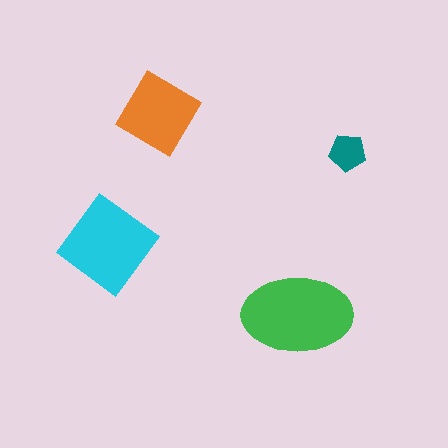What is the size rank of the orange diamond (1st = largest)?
3rd.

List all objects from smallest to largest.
The teal pentagon, the orange diamond, the cyan diamond, the green ellipse.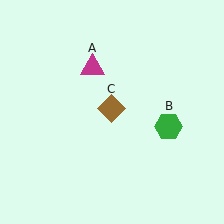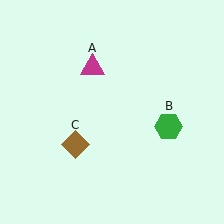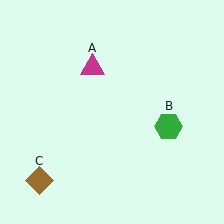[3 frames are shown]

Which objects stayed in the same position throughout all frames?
Magenta triangle (object A) and green hexagon (object B) remained stationary.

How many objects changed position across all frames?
1 object changed position: brown diamond (object C).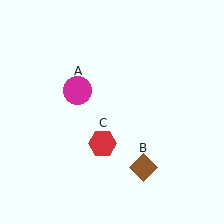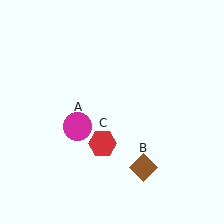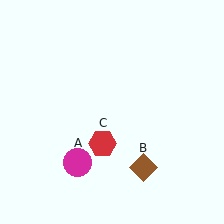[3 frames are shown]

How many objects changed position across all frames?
1 object changed position: magenta circle (object A).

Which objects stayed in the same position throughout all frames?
Brown diamond (object B) and red hexagon (object C) remained stationary.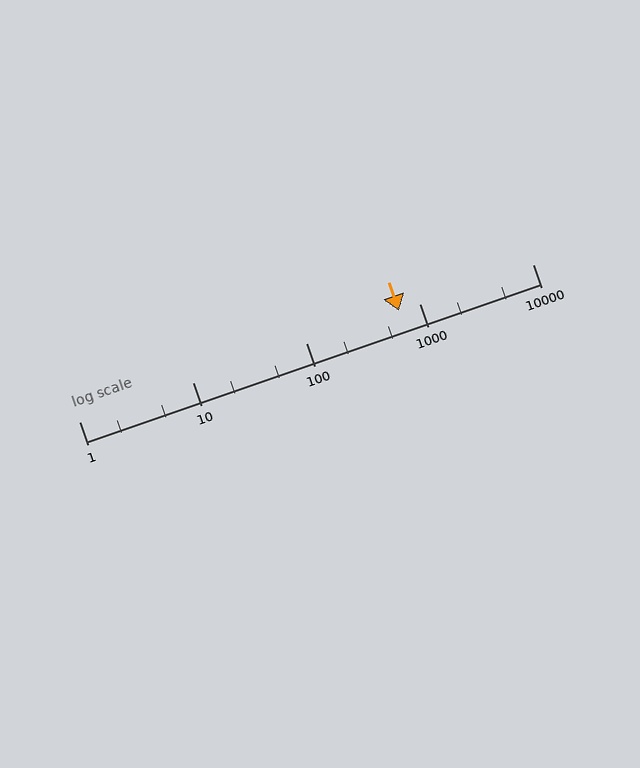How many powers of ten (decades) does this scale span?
The scale spans 4 decades, from 1 to 10000.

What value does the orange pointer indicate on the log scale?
The pointer indicates approximately 660.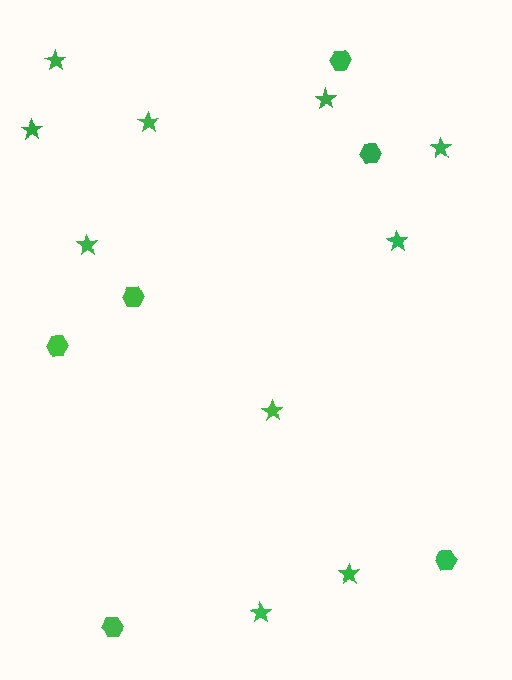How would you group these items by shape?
There are 2 groups: one group of stars (10) and one group of hexagons (6).